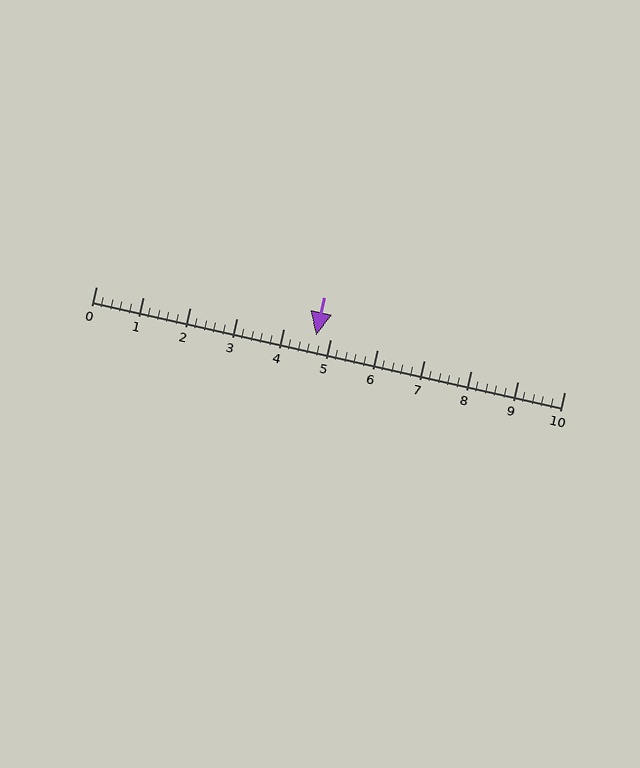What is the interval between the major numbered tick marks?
The major tick marks are spaced 1 units apart.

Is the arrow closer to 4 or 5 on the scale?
The arrow is closer to 5.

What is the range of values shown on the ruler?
The ruler shows values from 0 to 10.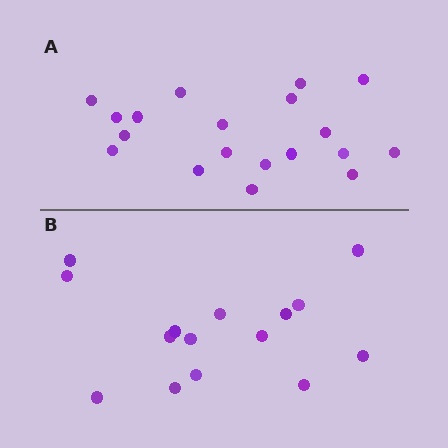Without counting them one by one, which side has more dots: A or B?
Region A (the top region) has more dots.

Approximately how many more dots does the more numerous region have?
Region A has about 4 more dots than region B.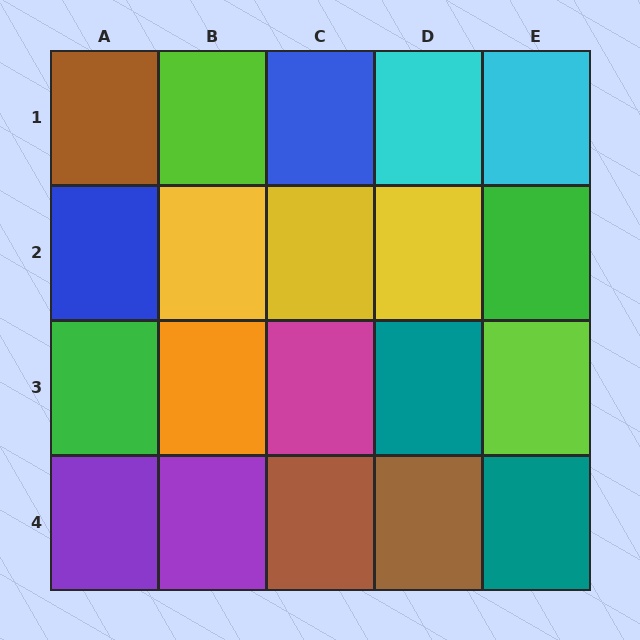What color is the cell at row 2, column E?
Green.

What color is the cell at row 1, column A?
Brown.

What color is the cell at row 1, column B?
Lime.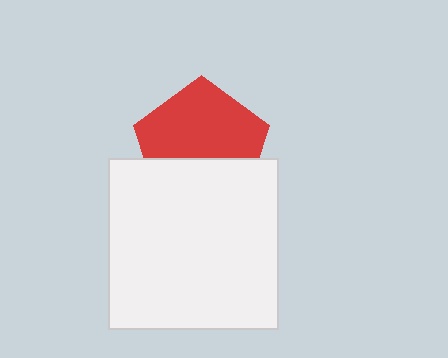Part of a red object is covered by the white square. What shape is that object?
It is a pentagon.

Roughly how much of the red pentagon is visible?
About half of it is visible (roughly 61%).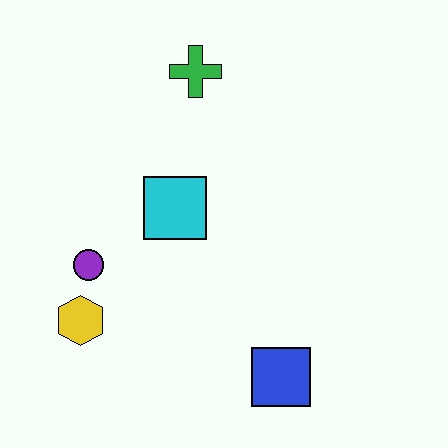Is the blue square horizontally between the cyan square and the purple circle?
No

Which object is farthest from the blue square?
The green cross is farthest from the blue square.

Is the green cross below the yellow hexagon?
No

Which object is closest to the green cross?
The cyan square is closest to the green cross.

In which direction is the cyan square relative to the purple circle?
The cyan square is to the right of the purple circle.